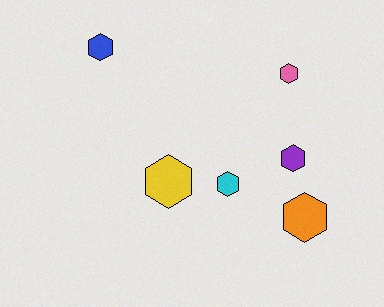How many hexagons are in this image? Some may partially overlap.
There are 6 hexagons.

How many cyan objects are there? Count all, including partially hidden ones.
There is 1 cyan object.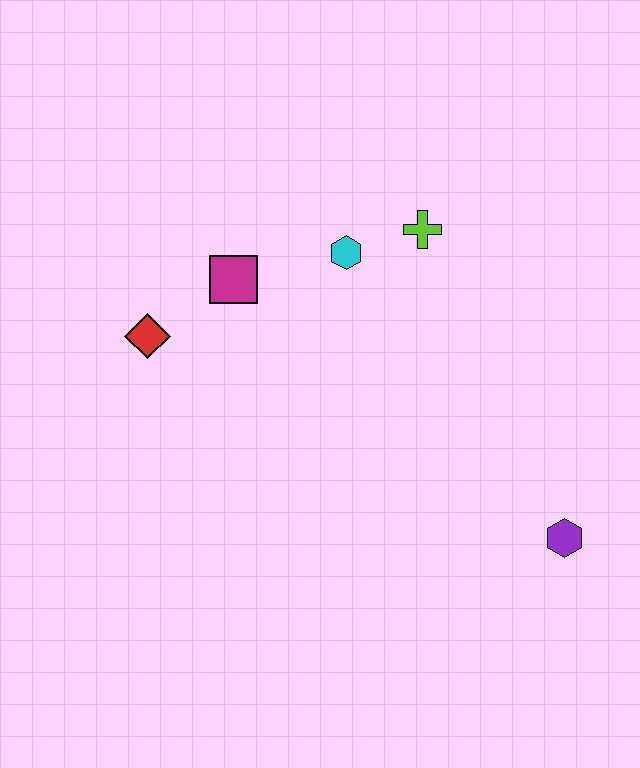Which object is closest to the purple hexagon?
The lime cross is closest to the purple hexagon.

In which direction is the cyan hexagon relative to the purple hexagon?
The cyan hexagon is above the purple hexagon.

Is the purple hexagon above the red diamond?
No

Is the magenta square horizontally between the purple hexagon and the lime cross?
No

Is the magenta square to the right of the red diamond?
Yes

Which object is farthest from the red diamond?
The purple hexagon is farthest from the red diamond.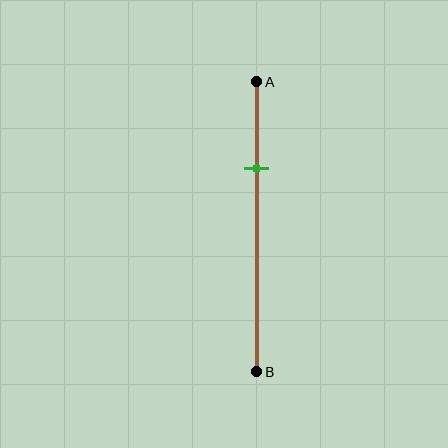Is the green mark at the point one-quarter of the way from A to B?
No, the mark is at about 30% from A, not at the 25% one-quarter point.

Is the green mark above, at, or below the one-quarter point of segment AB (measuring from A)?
The green mark is below the one-quarter point of segment AB.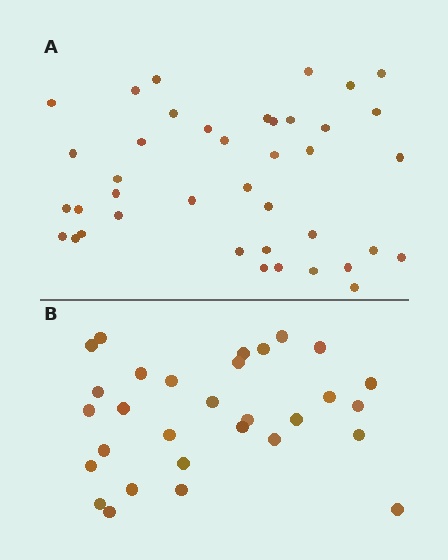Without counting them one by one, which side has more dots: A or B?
Region A (the top region) has more dots.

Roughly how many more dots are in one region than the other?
Region A has roughly 10 or so more dots than region B.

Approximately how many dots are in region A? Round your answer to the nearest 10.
About 40 dots.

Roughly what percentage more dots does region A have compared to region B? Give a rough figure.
About 35% more.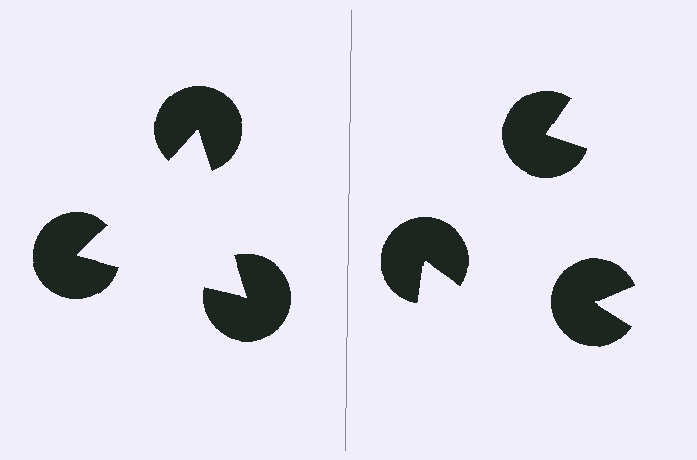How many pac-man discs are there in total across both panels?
6 — 3 on each side.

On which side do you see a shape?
An illusory triangle appears on the left side. On the right side the wedge cuts are rotated, so no coherent shape forms.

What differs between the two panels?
The pac-man discs are positioned identically on both sides; only the wedge orientations differ. On the left they align to a triangle; on the right they are misaligned.